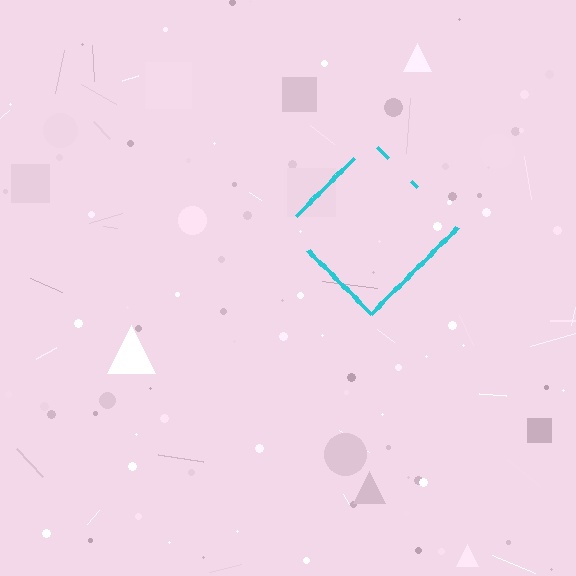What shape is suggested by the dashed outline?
The dashed outline suggests a diamond.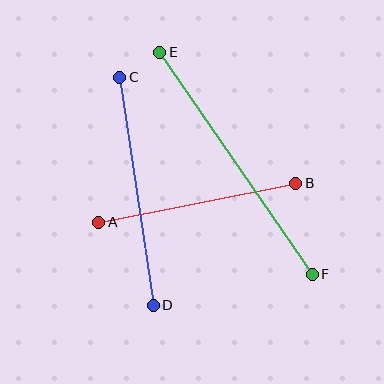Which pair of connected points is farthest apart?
Points E and F are farthest apart.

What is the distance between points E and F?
The distance is approximately 269 pixels.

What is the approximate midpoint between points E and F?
The midpoint is at approximately (236, 163) pixels.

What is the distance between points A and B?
The distance is approximately 201 pixels.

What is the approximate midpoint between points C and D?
The midpoint is at approximately (137, 191) pixels.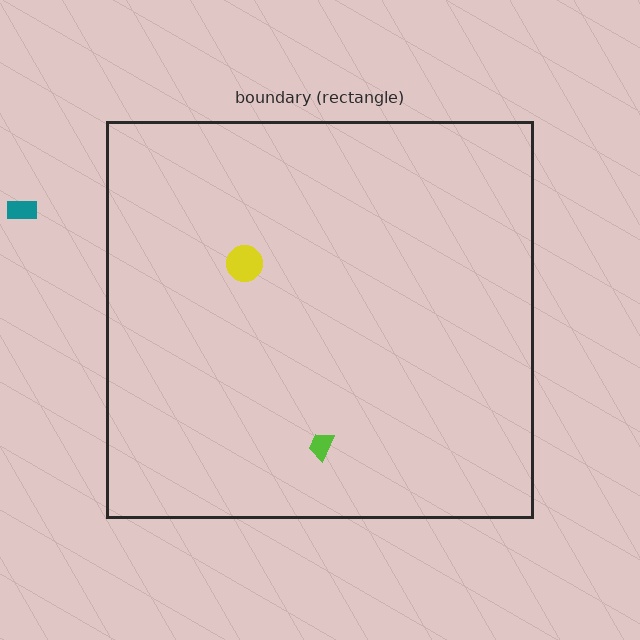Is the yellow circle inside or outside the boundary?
Inside.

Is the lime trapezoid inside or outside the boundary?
Inside.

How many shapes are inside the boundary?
2 inside, 1 outside.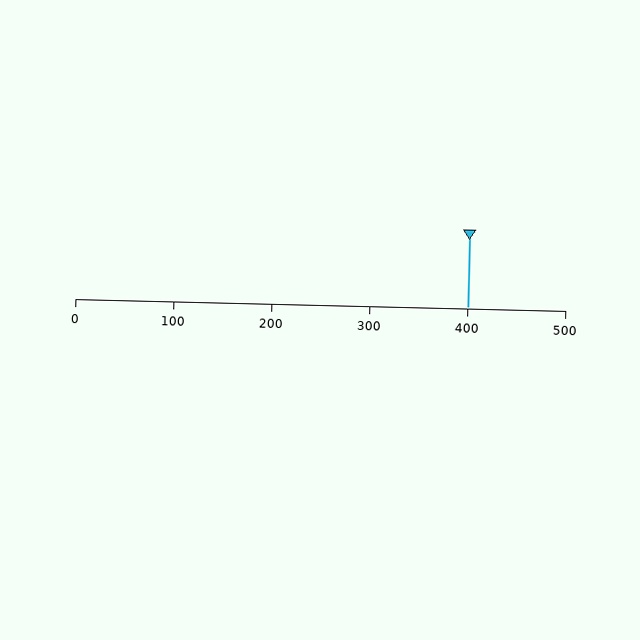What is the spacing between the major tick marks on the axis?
The major ticks are spaced 100 apart.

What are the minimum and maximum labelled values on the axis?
The axis runs from 0 to 500.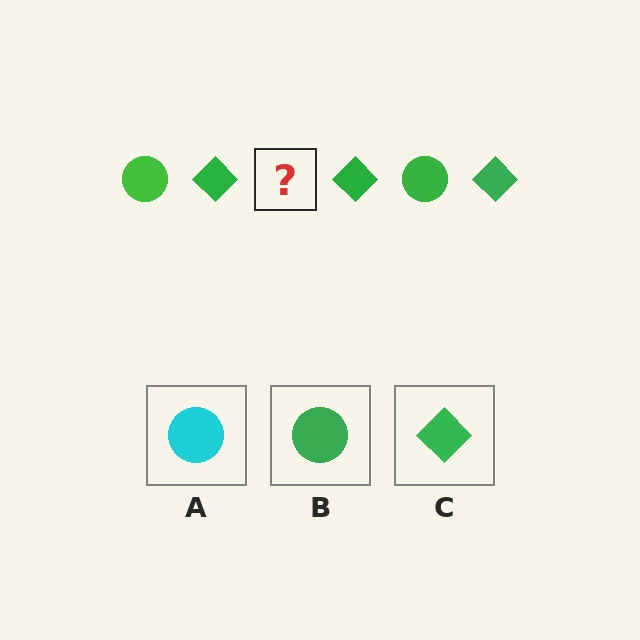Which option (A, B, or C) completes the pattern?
B.